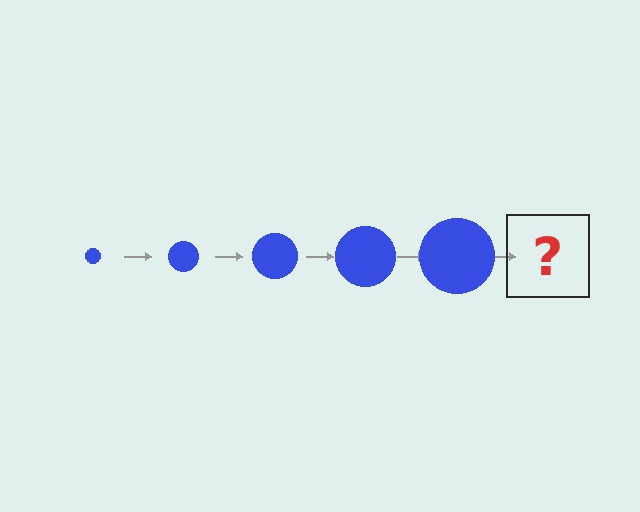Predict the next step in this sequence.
The next step is a blue circle, larger than the previous one.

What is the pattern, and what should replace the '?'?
The pattern is that the circle gets progressively larger each step. The '?' should be a blue circle, larger than the previous one.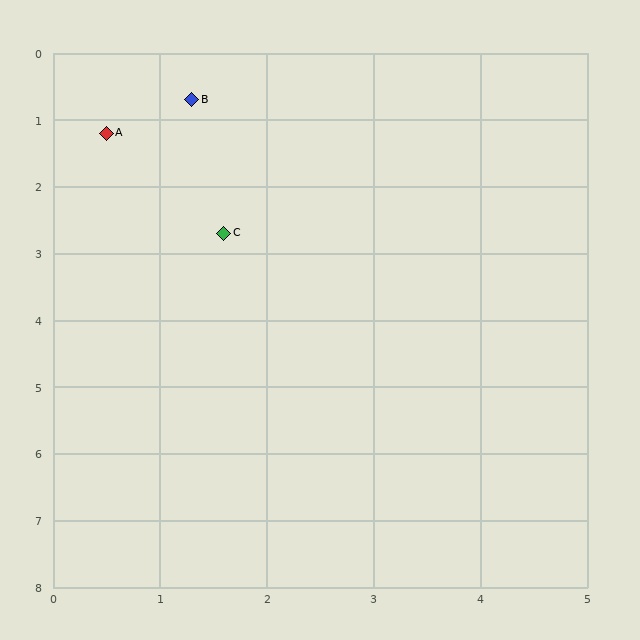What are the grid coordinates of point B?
Point B is at approximately (1.3, 0.7).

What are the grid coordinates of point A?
Point A is at approximately (0.5, 1.2).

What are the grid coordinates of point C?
Point C is at approximately (1.6, 2.7).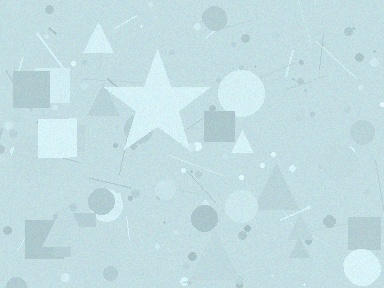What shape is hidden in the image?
A star is hidden in the image.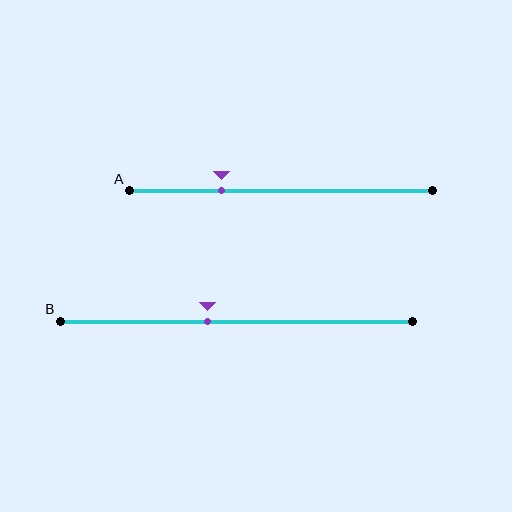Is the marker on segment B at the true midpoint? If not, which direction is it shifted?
No, the marker on segment B is shifted to the left by about 8% of the segment length.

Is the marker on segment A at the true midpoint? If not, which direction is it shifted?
No, the marker on segment A is shifted to the left by about 20% of the segment length.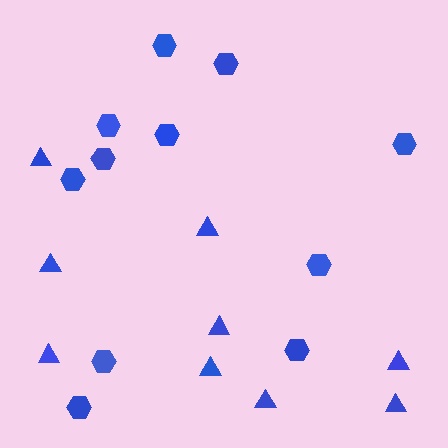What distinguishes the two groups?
There are 2 groups: one group of triangles (9) and one group of hexagons (11).